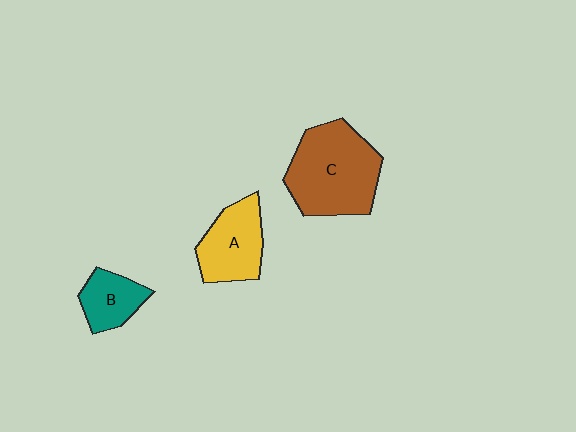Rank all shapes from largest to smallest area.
From largest to smallest: C (brown), A (yellow), B (teal).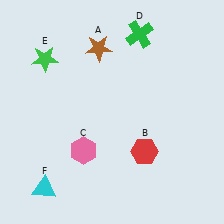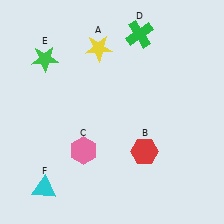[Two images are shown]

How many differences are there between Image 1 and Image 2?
There is 1 difference between the two images.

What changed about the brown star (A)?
In Image 1, A is brown. In Image 2, it changed to yellow.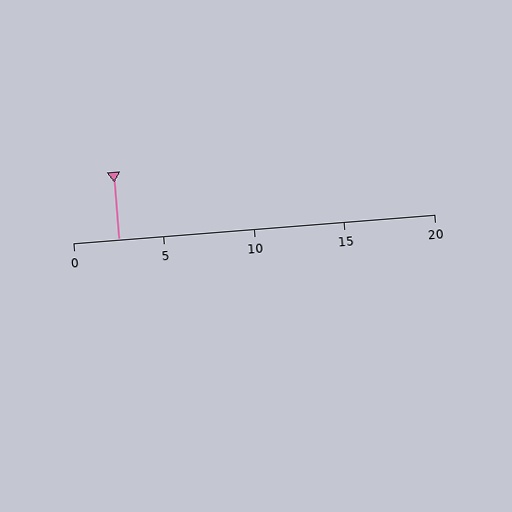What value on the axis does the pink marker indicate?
The marker indicates approximately 2.5.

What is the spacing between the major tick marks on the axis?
The major ticks are spaced 5 apart.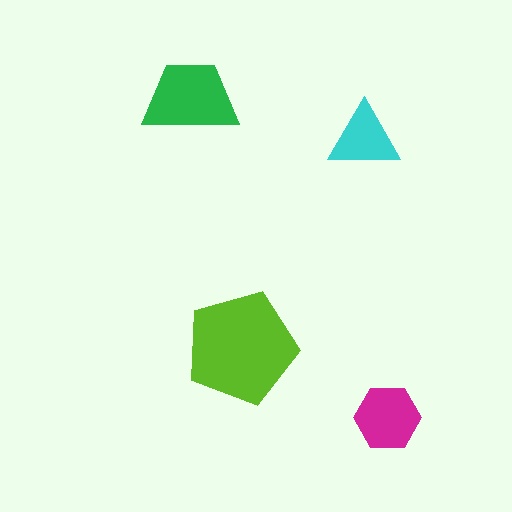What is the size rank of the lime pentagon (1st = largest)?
1st.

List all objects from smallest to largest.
The cyan triangle, the magenta hexagon, the green trapezoid, the lime pentagon.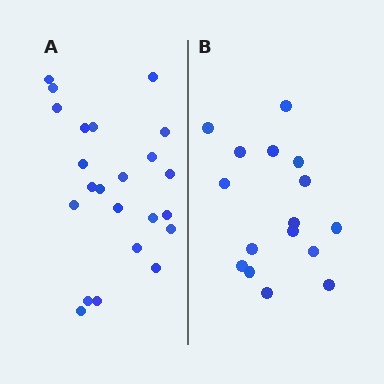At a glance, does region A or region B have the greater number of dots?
Region A (the left region) has more dots.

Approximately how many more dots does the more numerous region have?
Region A has roughly 8 or so more dots than region B.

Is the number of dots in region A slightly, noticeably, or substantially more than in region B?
Region A has noticeably more, but not dramatically so. The ratio is roughly 1.4 to 1.